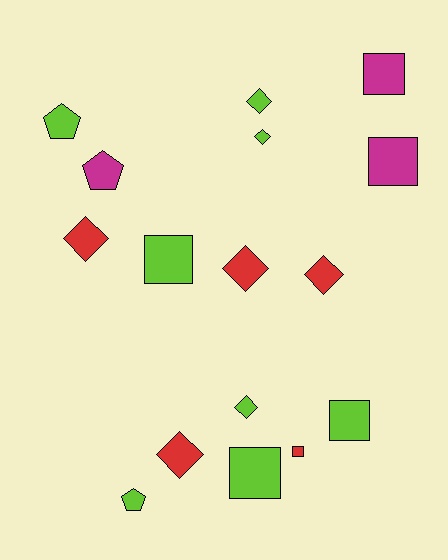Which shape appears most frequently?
Diamond, with 7 objects.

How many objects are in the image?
There are 16 objects.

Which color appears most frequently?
Lime, with 8 objects.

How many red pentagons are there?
There are no red pentagons.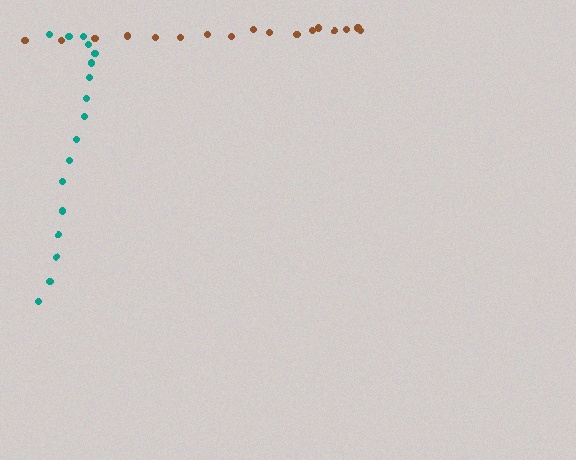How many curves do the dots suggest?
There are 2 distinct paths.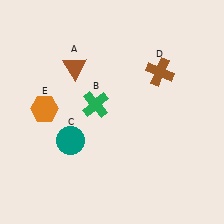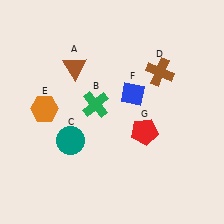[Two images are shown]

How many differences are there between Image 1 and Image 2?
There are 2 differences between the two images.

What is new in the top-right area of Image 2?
A blue diamond (F) was added in the top-right area of Image 2.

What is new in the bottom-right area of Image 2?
A red pentagon (G) was added in the bottom-right area of Image 2.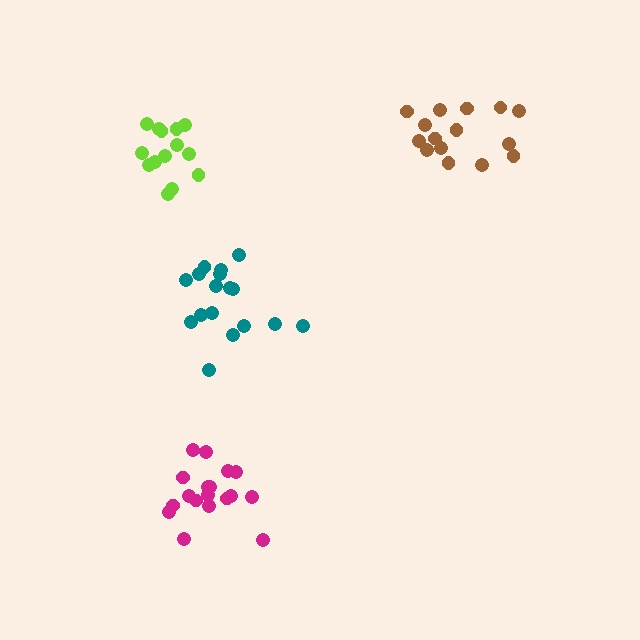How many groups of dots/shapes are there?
There are 4 groups.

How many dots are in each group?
Group 1: 14 dots, Group 2: 17 dots, Group 3: 18 dots, Group 4: 15 dots (64 total).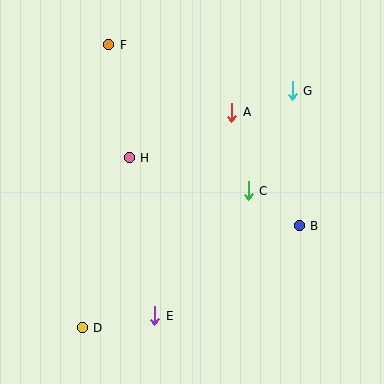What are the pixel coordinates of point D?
Point D is at (82, 328).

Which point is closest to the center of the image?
Point C at (248, 191) is closest to the center.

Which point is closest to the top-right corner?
Point G is closest to the top-right corner.